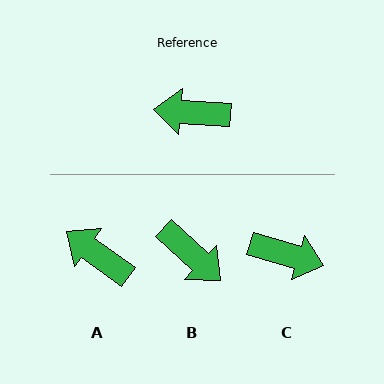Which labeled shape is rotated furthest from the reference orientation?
C, about 168 degrees away.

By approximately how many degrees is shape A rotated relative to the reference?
Approximately 32 degrees clockwise.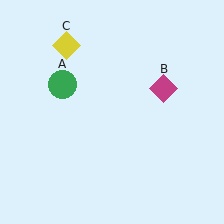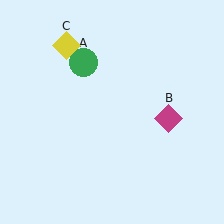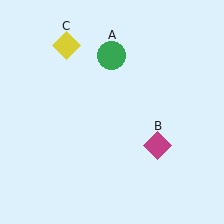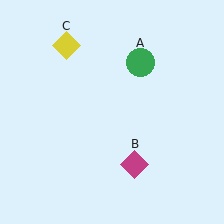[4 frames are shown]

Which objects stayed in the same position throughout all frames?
Yellow diamond (object C) remained stationary.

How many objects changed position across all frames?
2 objects changed position: green circle (object A), magenta diamond (object B).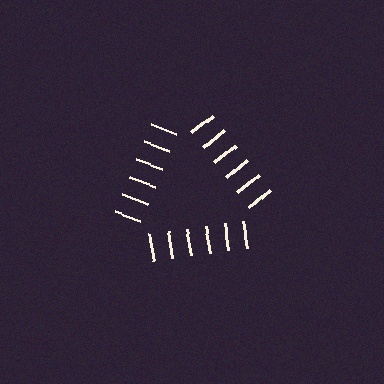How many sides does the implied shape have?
3 sides — the line-ends trace a triangle.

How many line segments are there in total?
18 — 6 along each of the 3 edges.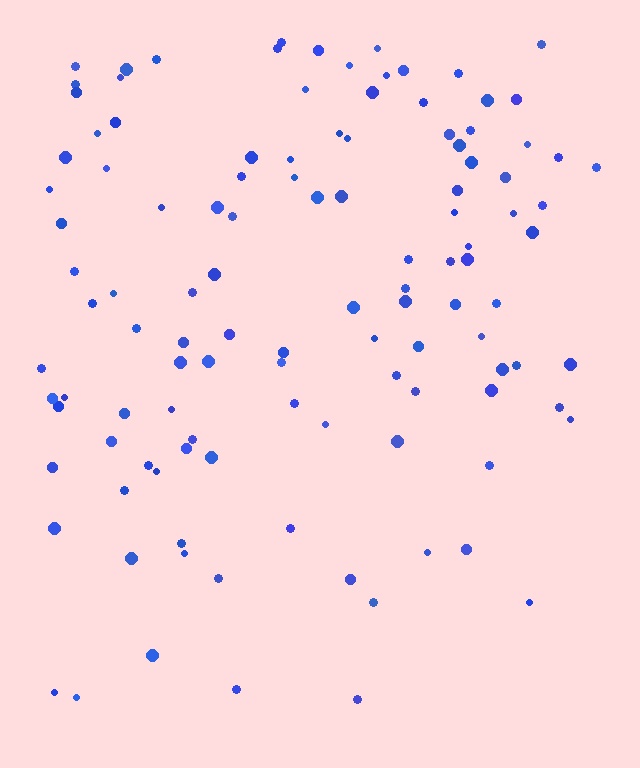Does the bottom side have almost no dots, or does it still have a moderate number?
Still a moderate number, just noticeably fewer than the top.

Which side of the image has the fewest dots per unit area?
The bottom.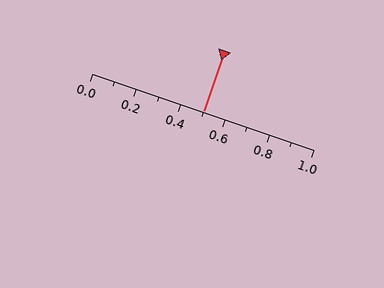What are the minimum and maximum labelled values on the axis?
The axis runs from 0.0 to 1.0.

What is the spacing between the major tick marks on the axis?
The major ticks are spaced 0.2 apart.